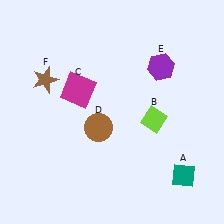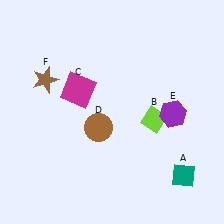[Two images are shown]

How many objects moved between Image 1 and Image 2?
1 object moved between the two images.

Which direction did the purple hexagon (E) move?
The purple hexagon (E) moved down.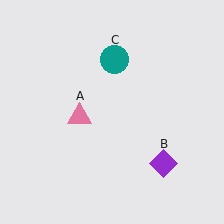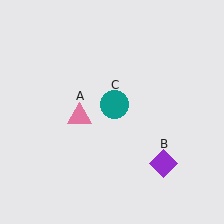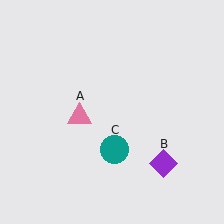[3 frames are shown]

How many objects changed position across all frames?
1 object changed position: teal circle (object C).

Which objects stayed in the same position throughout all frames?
Pink triangle (object A) and purple diamond (object B) remained stationary.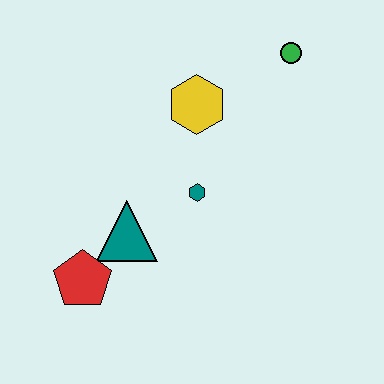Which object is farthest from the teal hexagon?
The green circle is farthest from the teal hexagon.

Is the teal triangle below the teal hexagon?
Yes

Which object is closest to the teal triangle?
The red pentagon is closest to the teal triangle.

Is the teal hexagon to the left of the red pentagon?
No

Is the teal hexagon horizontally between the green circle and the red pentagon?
Yes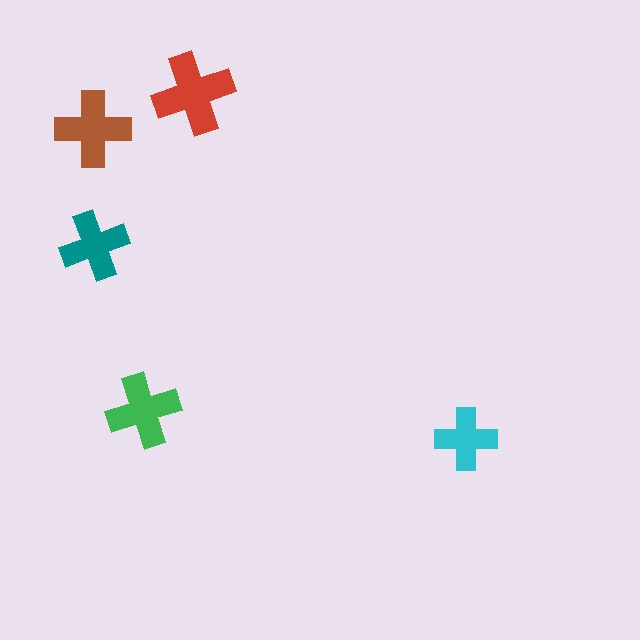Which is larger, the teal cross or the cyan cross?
The teal one.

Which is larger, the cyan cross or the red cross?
The red one.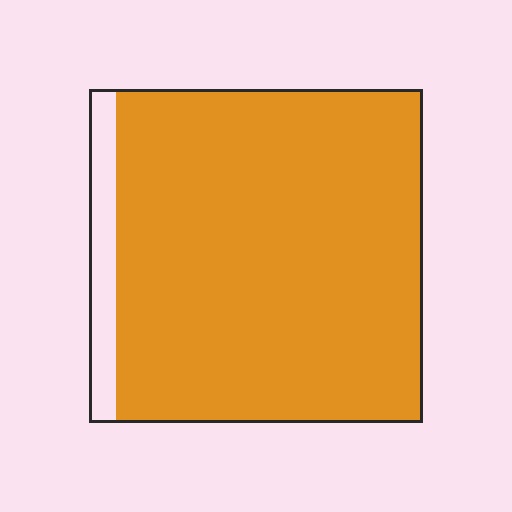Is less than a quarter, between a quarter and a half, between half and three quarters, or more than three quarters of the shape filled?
More than three quarters.